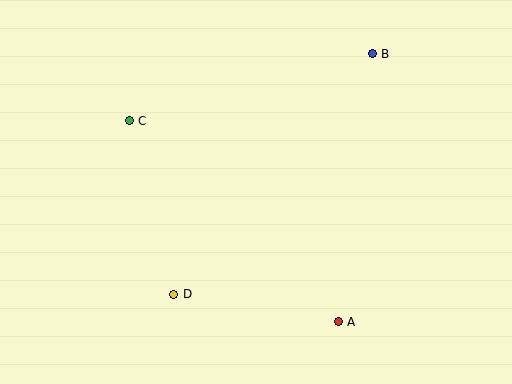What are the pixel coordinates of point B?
Point B is at (372, 54).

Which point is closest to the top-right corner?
Point B is closest to the top-right corner.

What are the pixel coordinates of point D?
Point D is at (174, 294).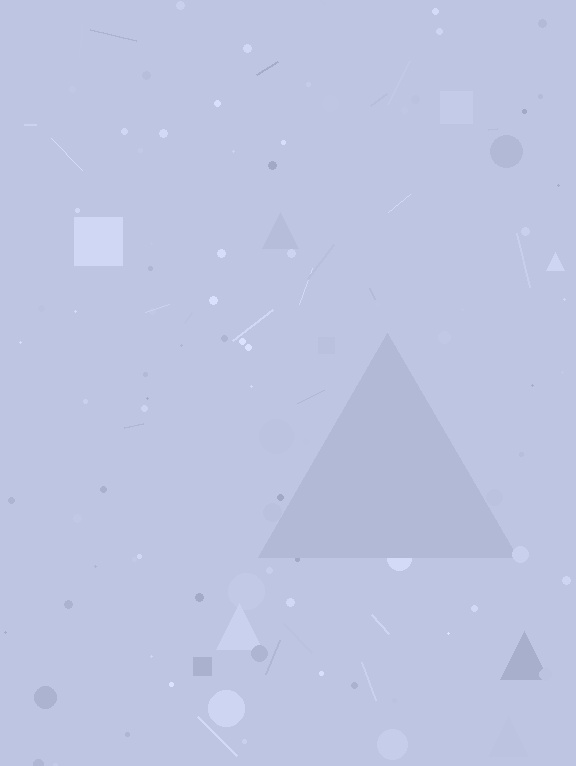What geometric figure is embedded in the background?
A triangle is embedded in the background.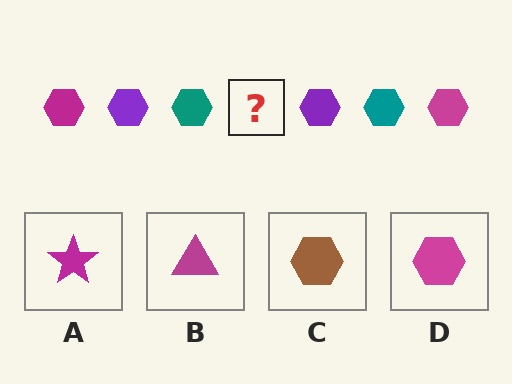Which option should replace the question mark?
Option D.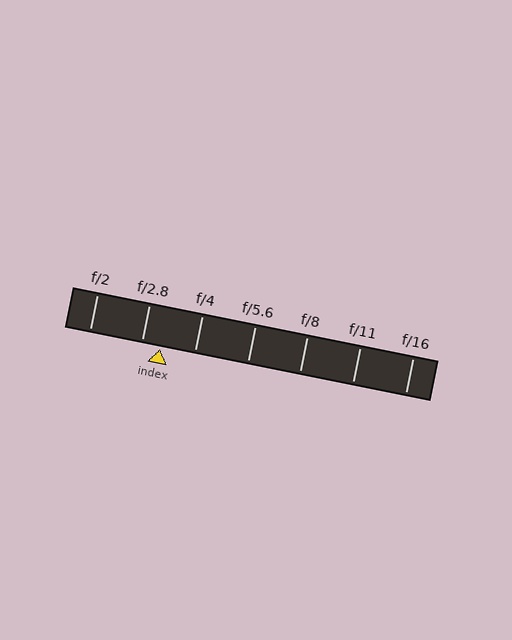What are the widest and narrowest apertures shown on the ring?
The widest aperture shown is f/2 and the narrowest is f/16.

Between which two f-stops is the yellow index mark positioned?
The index mark is between f/2.8 and f/4.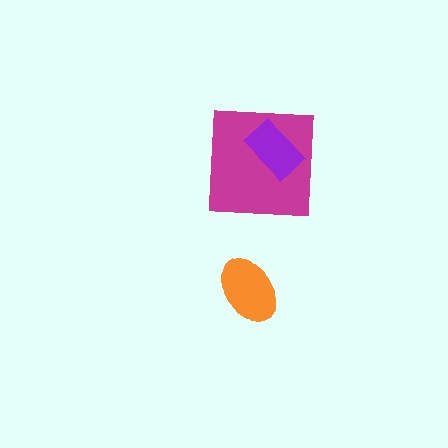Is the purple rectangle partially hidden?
No, no other shape covers it.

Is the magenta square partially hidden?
Yes, it is partially covered by another shape.